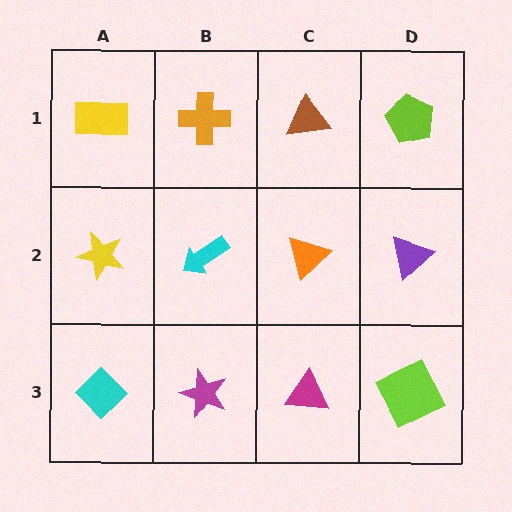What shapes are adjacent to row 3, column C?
An orange triangle (row 2, column C), a magenta star (row 3, column B), a lime square (row 3, column D).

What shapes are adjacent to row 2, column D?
A lime pentagon (row 1, column D), a lime square (row 3, column D), an orange triangle (row 2, column C).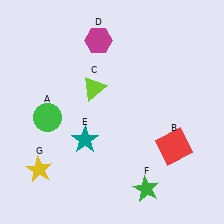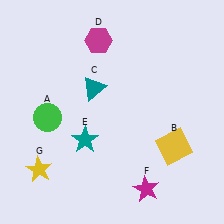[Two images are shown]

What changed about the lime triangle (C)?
In Image 1, C is lime. In Image 2, it changed to teal.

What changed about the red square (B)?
In Image 1, B is red. In Image 2, it changed to yellow.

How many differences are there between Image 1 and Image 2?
There are 3 differences between the two images.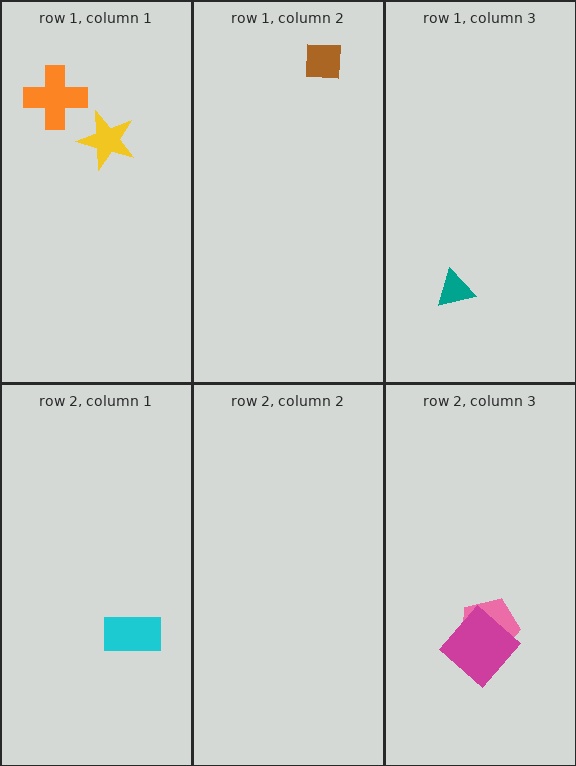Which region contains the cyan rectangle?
The row 2, column 1 region.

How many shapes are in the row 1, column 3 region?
1.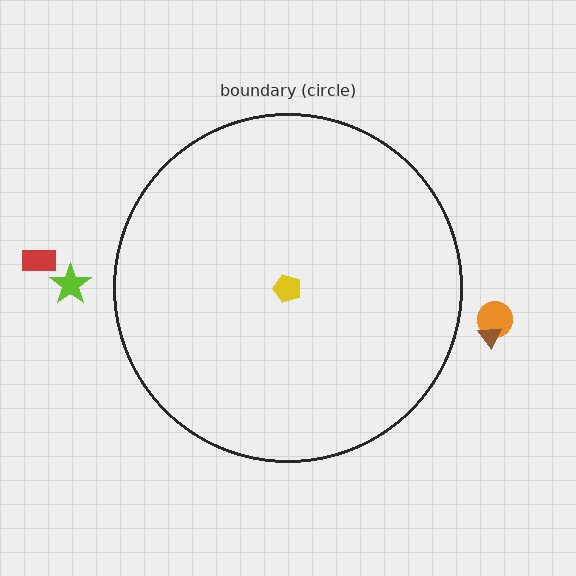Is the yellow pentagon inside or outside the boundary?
Inside.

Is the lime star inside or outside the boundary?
Outside.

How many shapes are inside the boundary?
1 inside, 4 outside.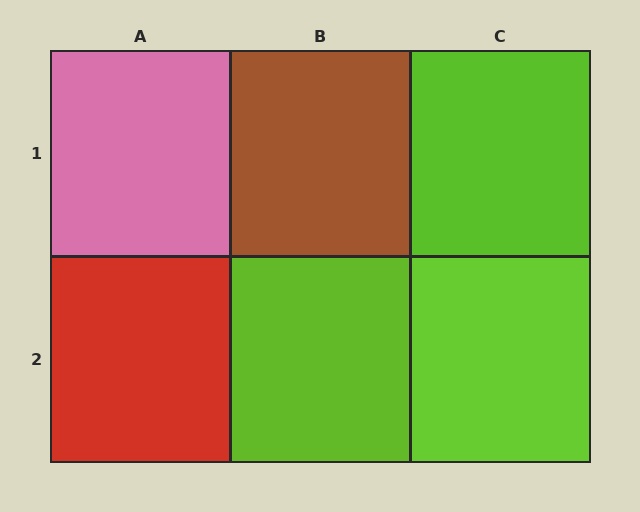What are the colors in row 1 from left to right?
Pink, brown, lime.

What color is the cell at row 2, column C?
Lime.